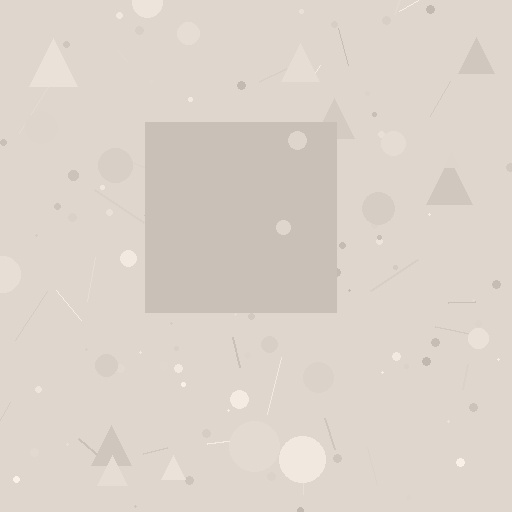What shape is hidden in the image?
A square is hidden in the image.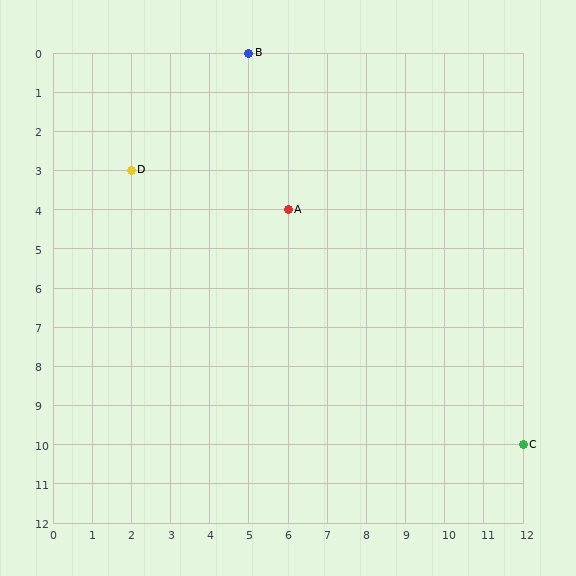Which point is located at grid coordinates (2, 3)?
Point D is at (2, 3).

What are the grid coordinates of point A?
Point A is at grid coordinates (6, 4).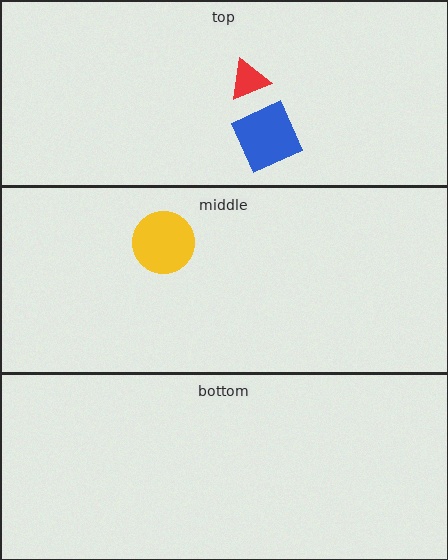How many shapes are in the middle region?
1.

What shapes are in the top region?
The blue square, the red triangle.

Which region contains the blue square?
The top region.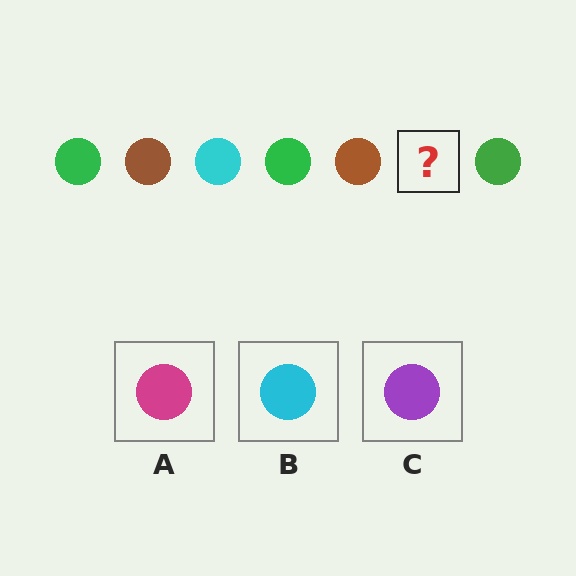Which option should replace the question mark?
Option B.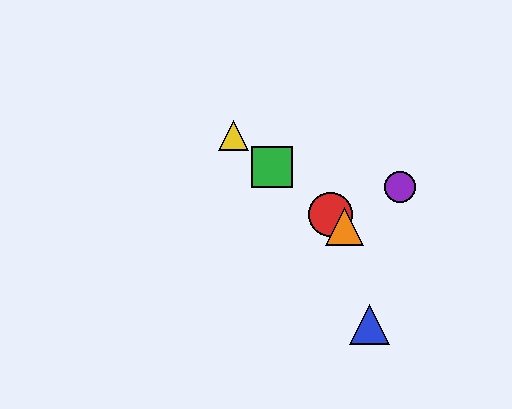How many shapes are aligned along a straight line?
4 shapes (the red circle, the green square, the yellow triangle, the orange triangle) are aligned along a straight line.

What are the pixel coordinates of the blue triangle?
The blue triangle is at (370, 325).